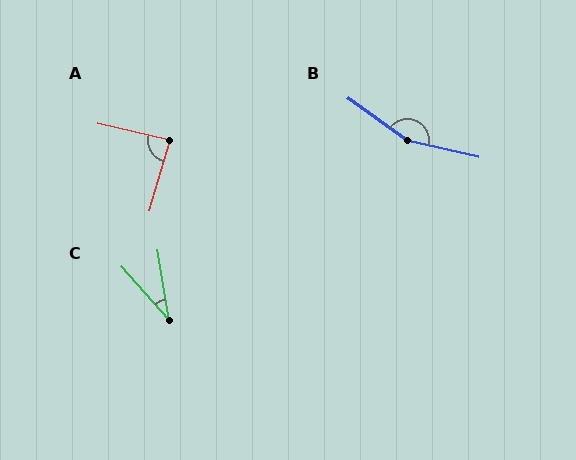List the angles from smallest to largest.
C (33°), A (86°), B (157°).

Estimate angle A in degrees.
Approximately 86 degrees.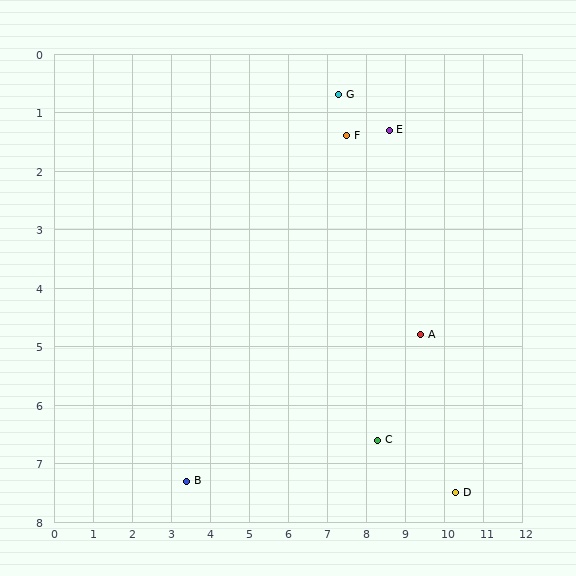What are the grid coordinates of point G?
Point G is at approximately (7.3, 0.7).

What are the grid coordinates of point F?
Point F is at approximately (7.5, 1.4).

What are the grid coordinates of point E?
Point E is at approximately (8.6, 1.3).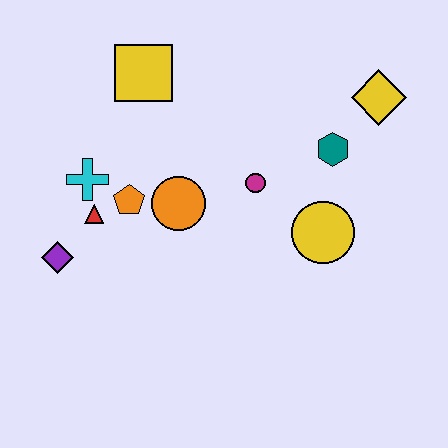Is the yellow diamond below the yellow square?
Yes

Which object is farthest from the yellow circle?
The purple diamond is farthest from the yellow circle.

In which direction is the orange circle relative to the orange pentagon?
The orange circle is to the right of the orange pentagon.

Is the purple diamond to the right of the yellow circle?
No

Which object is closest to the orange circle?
The orange pentagon is closest to the orange circle.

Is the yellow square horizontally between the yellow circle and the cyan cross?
Yes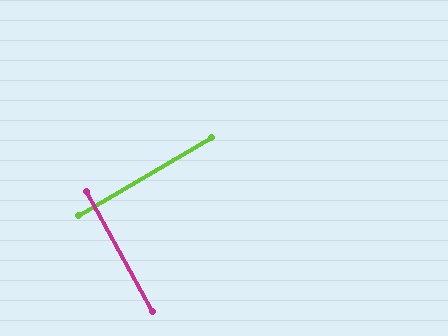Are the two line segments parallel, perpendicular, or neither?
Perpendicular — they meet at approximately 88°.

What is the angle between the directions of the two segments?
Approximately 88 degrees.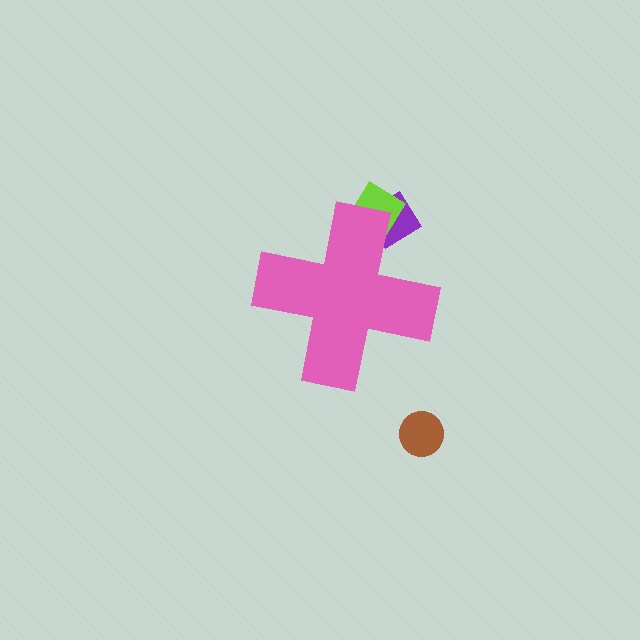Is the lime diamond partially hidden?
Yes, the lime diamond is partially hidden behind the pink cross.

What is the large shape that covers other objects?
A pink cross.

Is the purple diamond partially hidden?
Yes, the purple diamond is partially hidden behind the pink cross.